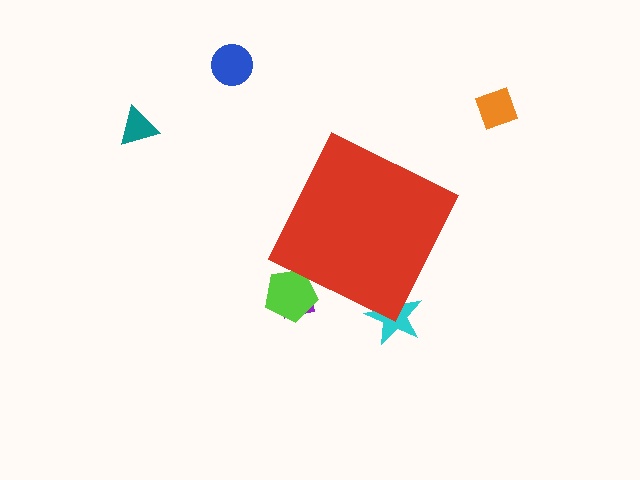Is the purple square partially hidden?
Yes, the purple square is partially hidden behind the red diamond.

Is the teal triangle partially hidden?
No, the teal triangle is fully visible.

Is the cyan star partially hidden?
Yes, the cyan star is partially hidden behind the red diamond.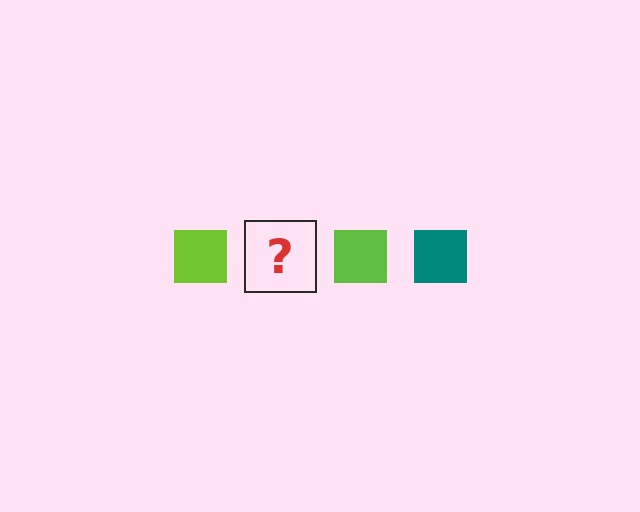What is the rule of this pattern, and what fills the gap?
The rule is that the pattern cycles through lime, teal squares. The gap should be filled with a teal square.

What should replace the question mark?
The question mark should be replaced with a teal square.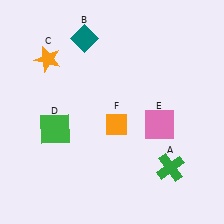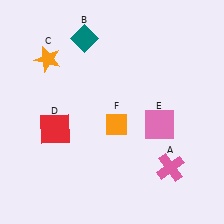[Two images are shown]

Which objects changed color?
A changed from green to pink. D changed from green to red.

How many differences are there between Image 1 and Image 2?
There are 2 differences between the two images.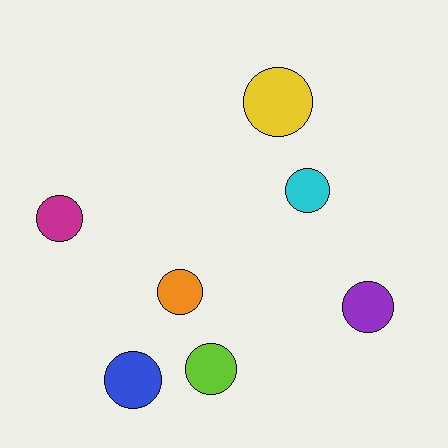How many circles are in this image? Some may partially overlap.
There are 7 circles.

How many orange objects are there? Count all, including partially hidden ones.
There is 1 orange object.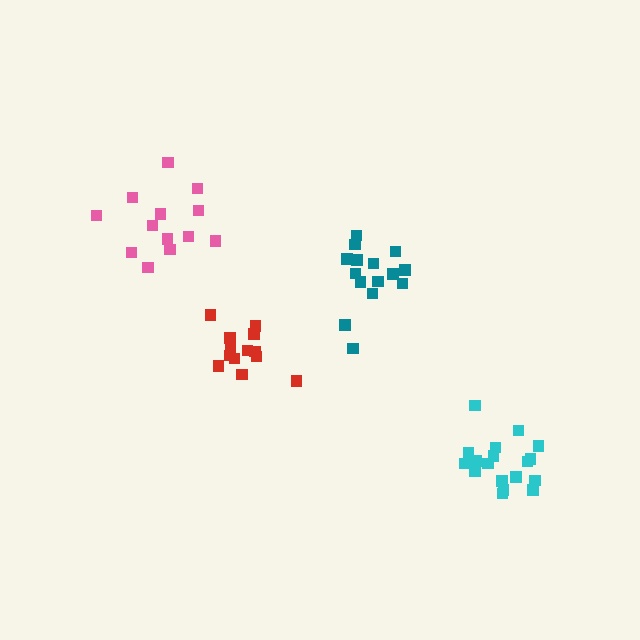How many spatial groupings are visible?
There are 4 spatial groupings.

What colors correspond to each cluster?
The clusters are colored: cyan, teal, red, pink.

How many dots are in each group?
Group 1: 18 dots, Group 2: 15 dots, Group 3: 14 dots, Group 4: 13 dots (60 total).